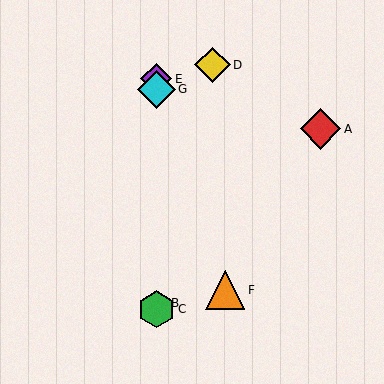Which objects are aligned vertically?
Objects B, C, E, G are aligned vertically.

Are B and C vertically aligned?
Yes, both are at x≈156.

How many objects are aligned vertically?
4 objects (B, C, E, G) are aligned vertically.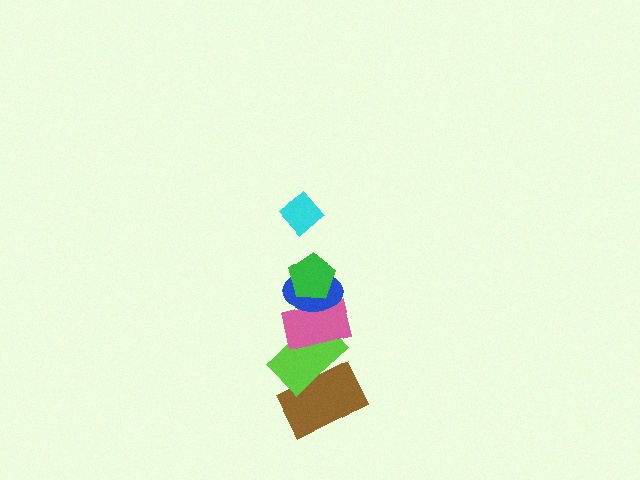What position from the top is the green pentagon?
The green pentagon is 2nd from the top.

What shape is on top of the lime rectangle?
The pink rectangle is on top of the lime rectangle.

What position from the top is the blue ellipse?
The blue ellipse is 3rd from the top.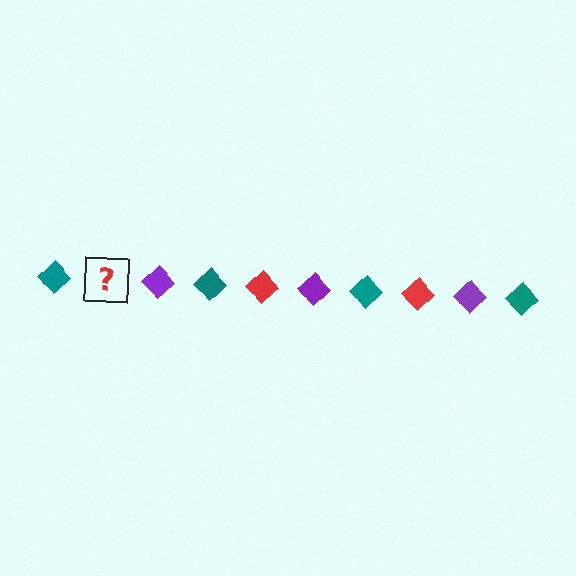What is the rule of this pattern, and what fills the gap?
The rule is that the pattern cycles through teal, red, purple diamonds. The gap should be filled with a red diamond.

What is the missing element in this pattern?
The missing element is a red diamond.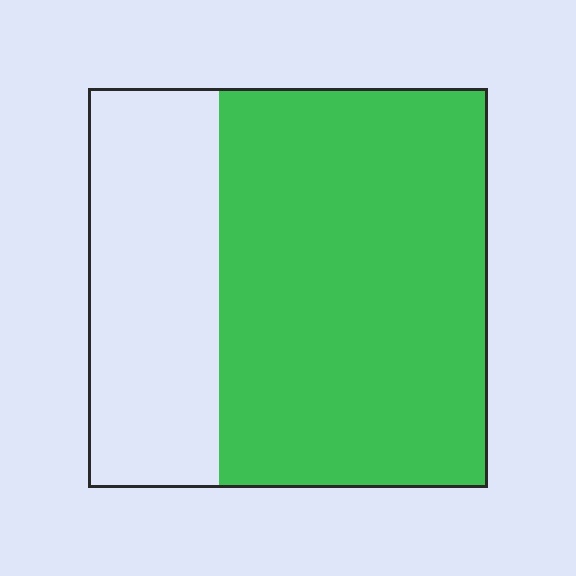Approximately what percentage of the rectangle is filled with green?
Approximately 65%.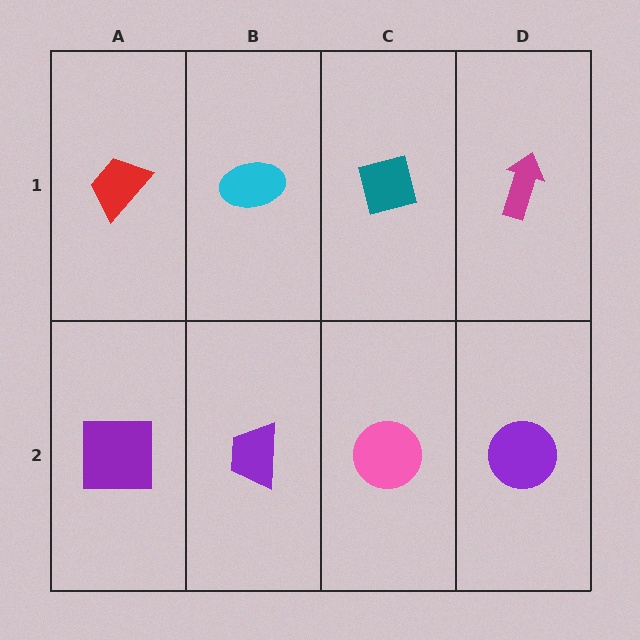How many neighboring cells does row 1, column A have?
2.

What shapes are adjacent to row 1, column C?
A pink circle (row 2, column C), a cyan ellipse (row 1, column B), a magenta arrow (row 1, column D).